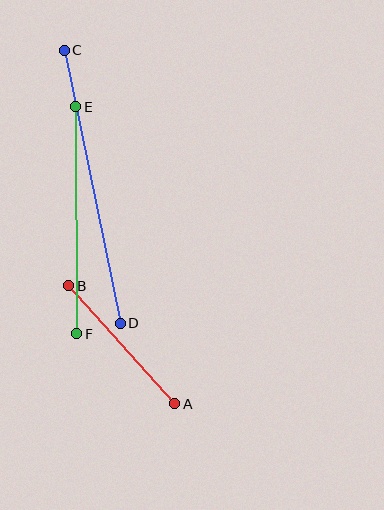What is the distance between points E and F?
The distance is approximately 227 pixels.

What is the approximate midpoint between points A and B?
The midpoint is at approximately (122, 345) pixels.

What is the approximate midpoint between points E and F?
The midpoint is at approximately (76, 220) pixels.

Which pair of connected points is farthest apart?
Points C and D are farthest apart.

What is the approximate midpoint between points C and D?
The midpoint is at approximately (92, 187) pixels.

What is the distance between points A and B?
The distance is approximately 159 pixels.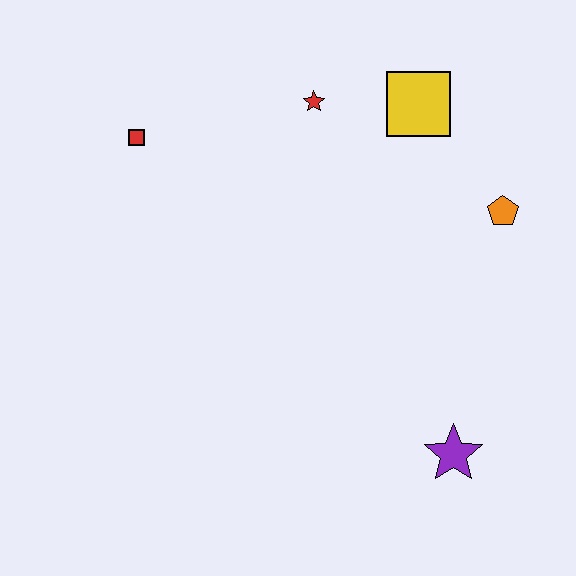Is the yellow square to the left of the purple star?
Yes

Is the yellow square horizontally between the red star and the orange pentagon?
Yes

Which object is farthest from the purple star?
The red square is farthest from the purple star.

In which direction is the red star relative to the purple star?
The red star is above the purple star.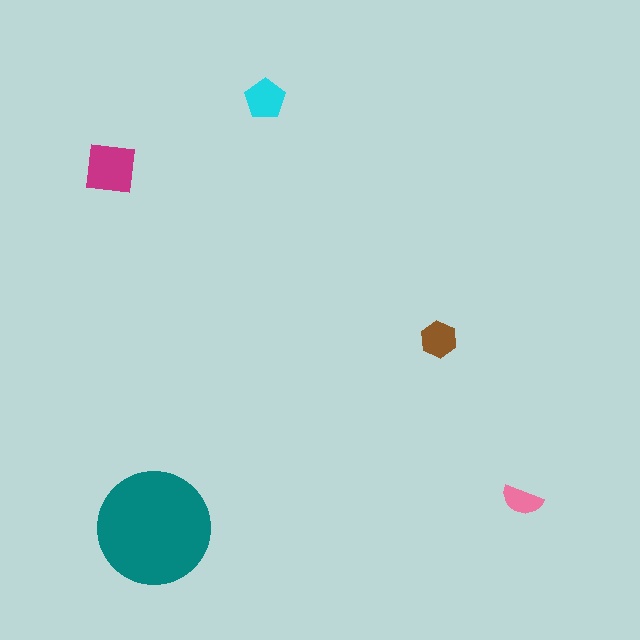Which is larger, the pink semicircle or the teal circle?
The teal circle.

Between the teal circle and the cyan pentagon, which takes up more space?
The teal circle.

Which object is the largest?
The teal circle.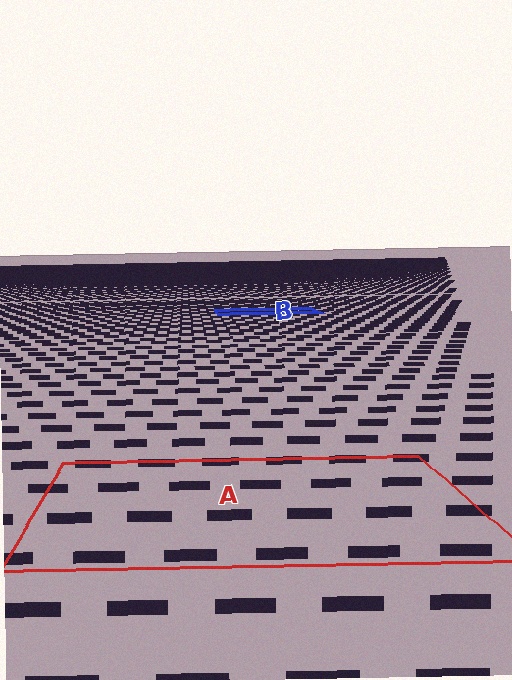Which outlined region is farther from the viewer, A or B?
Region B is farther from the viewer — the texture elements inside it appear smaller and more densely packed.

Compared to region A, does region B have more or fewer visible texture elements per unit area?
Region B has more texture elements per unit area — they are packed more densely because it is farther away.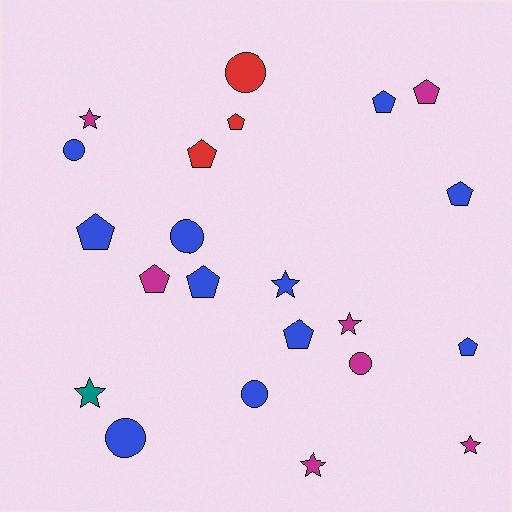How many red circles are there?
There is 1 red circle.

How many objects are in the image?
There are 22 objects.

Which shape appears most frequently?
Pentagon, with 10 objects.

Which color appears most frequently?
Blue, with 11 objects.